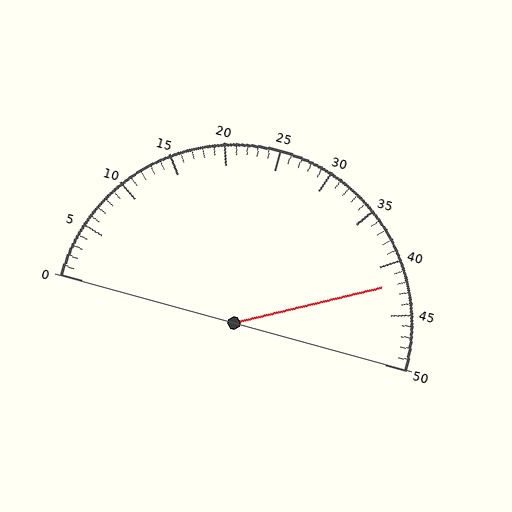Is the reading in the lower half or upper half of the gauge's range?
The reading is in the upper half of the range (0 to 50).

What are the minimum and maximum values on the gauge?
The gauge ranges from 0 to 50.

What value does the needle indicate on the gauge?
The needle indicates approximately 42.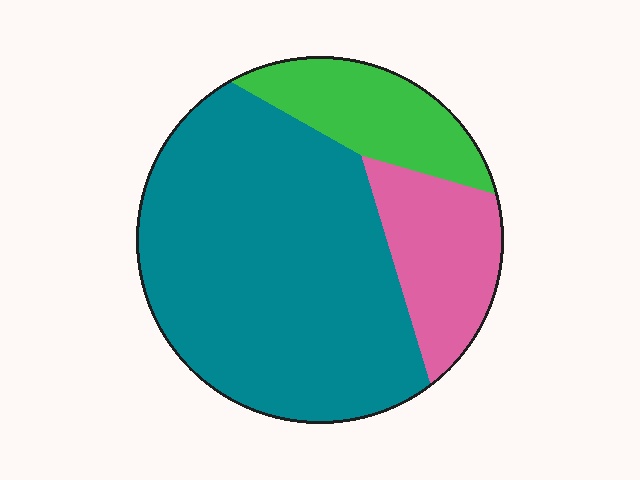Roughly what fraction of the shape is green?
Green takes up less than a sixth of the shape.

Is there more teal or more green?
Teal.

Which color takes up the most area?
Teal, at roughly 65%.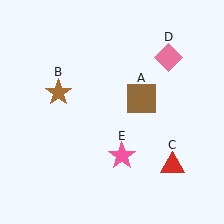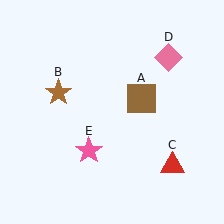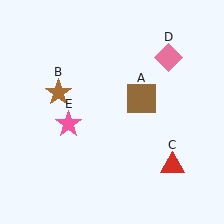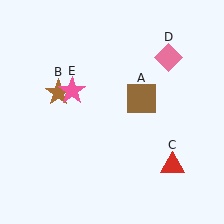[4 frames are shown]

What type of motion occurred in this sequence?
The pink star (object E) rotated clockwise around the center of the scene.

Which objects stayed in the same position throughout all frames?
Brown square (object A) and brown star (object B) and red triangle (object C) and pink diamond (object D) remained stationary.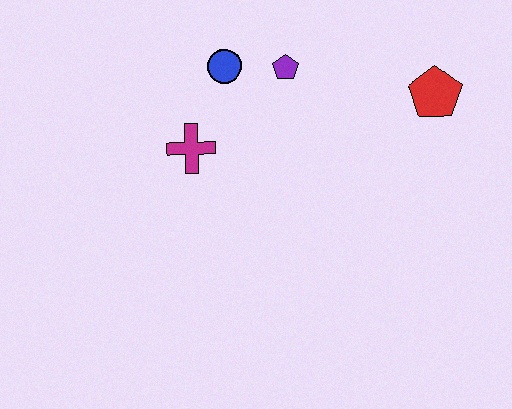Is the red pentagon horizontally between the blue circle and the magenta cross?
No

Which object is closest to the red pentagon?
The purple pentagon is closest to the red pentagon.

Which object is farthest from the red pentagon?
The magenta cross is farthest from the red pentagon.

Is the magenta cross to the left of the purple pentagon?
Yes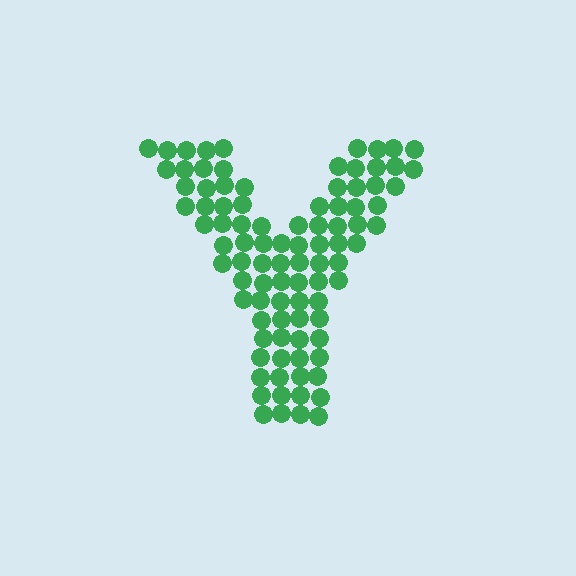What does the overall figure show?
The overall figure shows the letter Y.